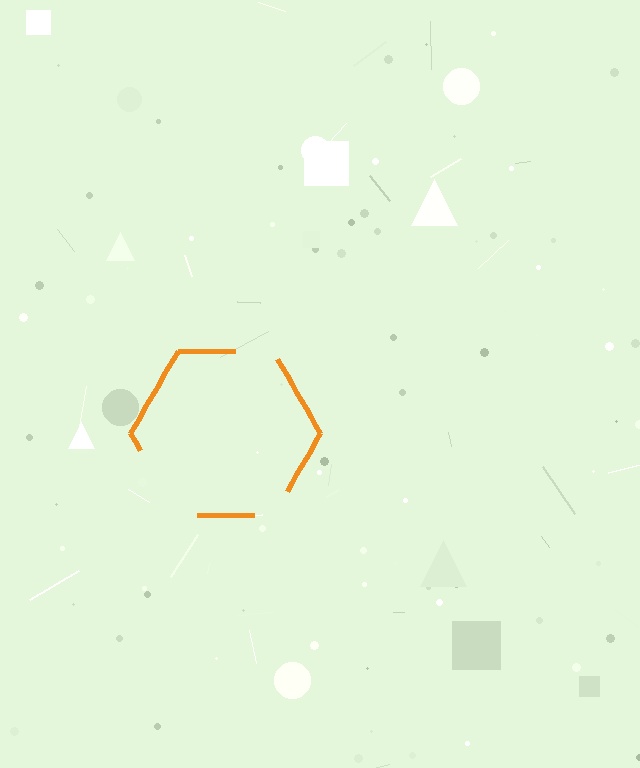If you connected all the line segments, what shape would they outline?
They would outline a hexagon.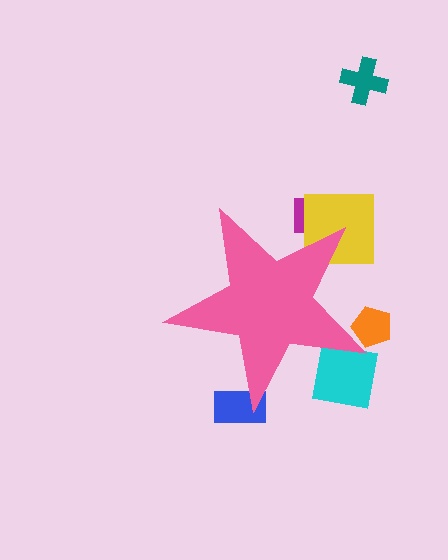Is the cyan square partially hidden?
Yes, the cyan square is partially hidden behind the pink star.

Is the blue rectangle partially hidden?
Yes, the blue rectangle is partially hidden behind the pink star.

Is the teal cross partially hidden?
No, the teal cross is fully visible.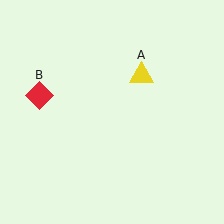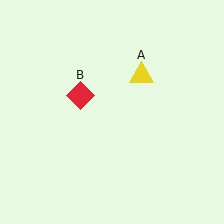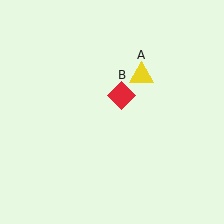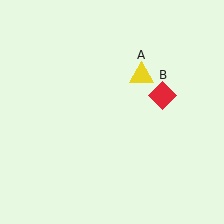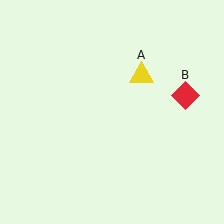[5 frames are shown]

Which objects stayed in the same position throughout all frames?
Yellow triangle (object A) remained stationary.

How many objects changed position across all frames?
1 object changed position: red diamond (object B).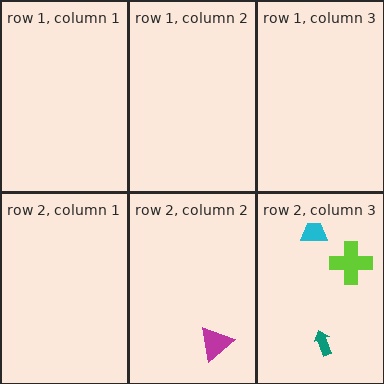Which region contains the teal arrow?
The row 2, column 3 region.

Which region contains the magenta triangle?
The row 2, column 2 region.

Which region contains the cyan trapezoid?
The row 2, column 3 region.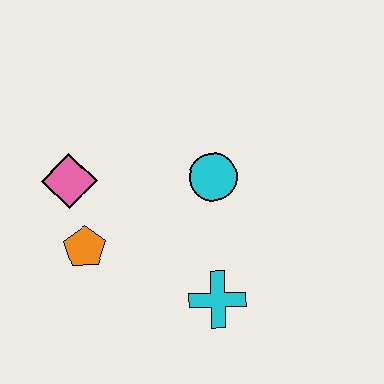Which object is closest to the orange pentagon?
The pink diamond is closest to the orange pentagon.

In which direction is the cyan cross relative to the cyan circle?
The cyan cross is below the cyan circle.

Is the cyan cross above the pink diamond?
No